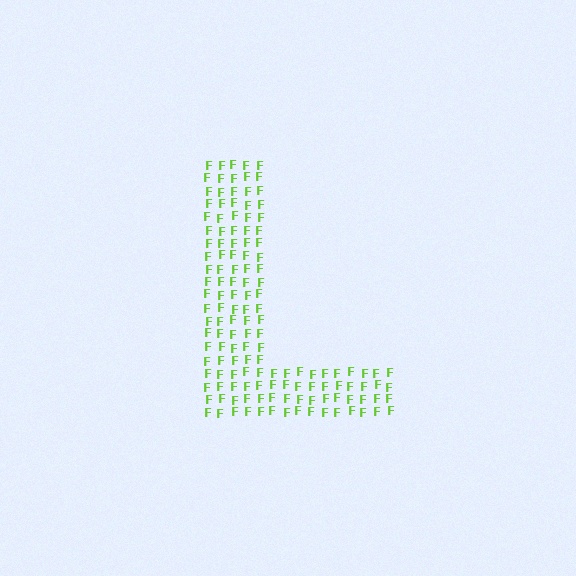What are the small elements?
The small elements are letter F's.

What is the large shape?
The large shape is the letter L.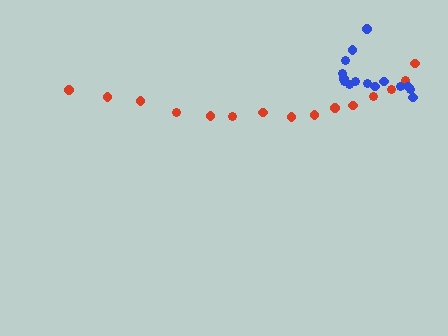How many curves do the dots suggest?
There are 2 distinct paths.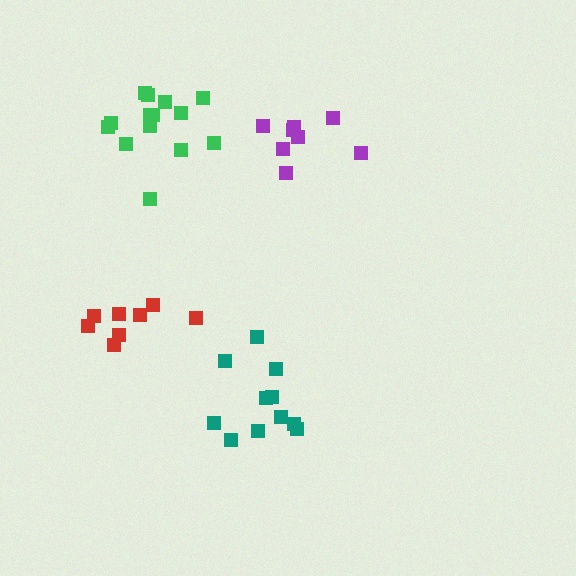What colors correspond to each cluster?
The clusters are colored: purple, teal, green, red.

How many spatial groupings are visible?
There are 4 spatial groupings.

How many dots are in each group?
Group 1: 8 dots, Group 2: 11 dots, Group 3: 14 dots, Group 4: 8 dots (41 total).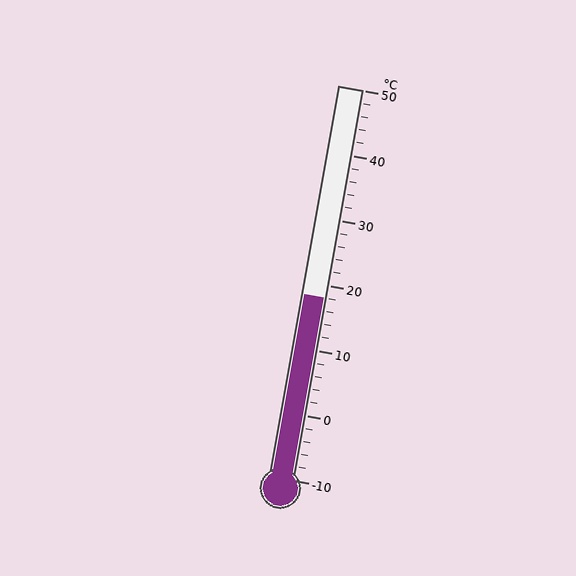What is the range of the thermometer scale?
The thermometer scale ranges from -10°C to 50°C.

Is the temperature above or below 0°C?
The temperature is above 0°C.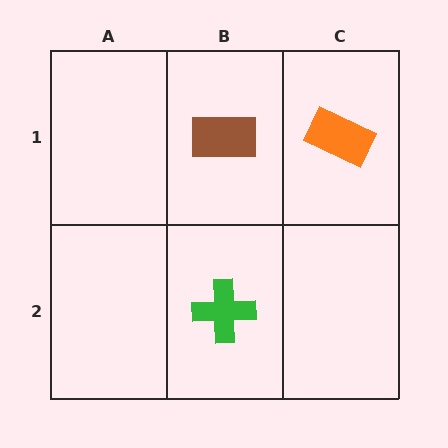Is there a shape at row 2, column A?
No, that cell is empty.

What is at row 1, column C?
An orange rectangle.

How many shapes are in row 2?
1 shape.